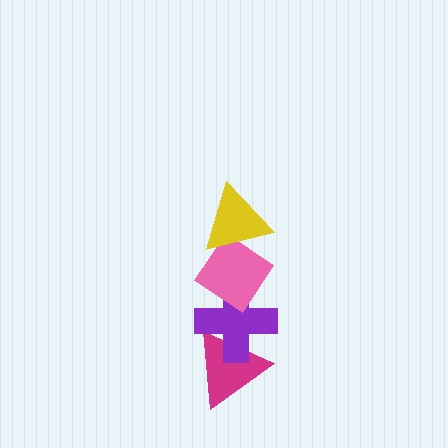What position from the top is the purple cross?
The purple cross is 3rd from the top.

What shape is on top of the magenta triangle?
The purple cross is on top of the magenta triangle.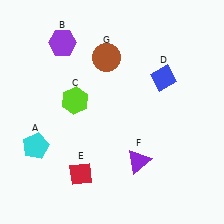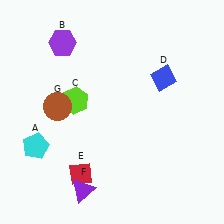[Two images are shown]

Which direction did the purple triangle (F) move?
The purple triangle (F) moved left.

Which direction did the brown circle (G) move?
The brown circle (G) moved down.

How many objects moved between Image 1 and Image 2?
2 objects moved between the two images.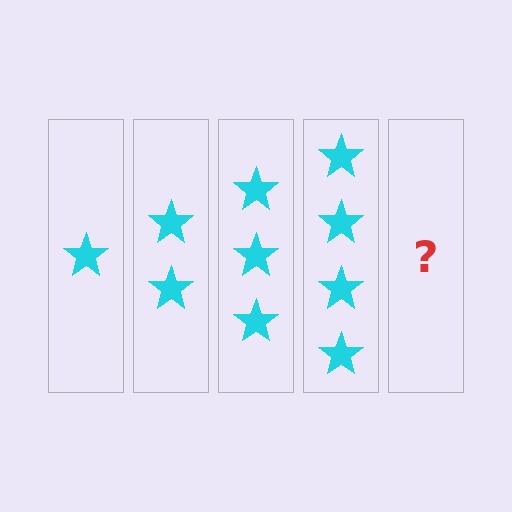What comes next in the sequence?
The next element should be 5 stars.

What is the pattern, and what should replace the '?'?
The pattern is that each step adds one more star. The '?' should be 5 stars.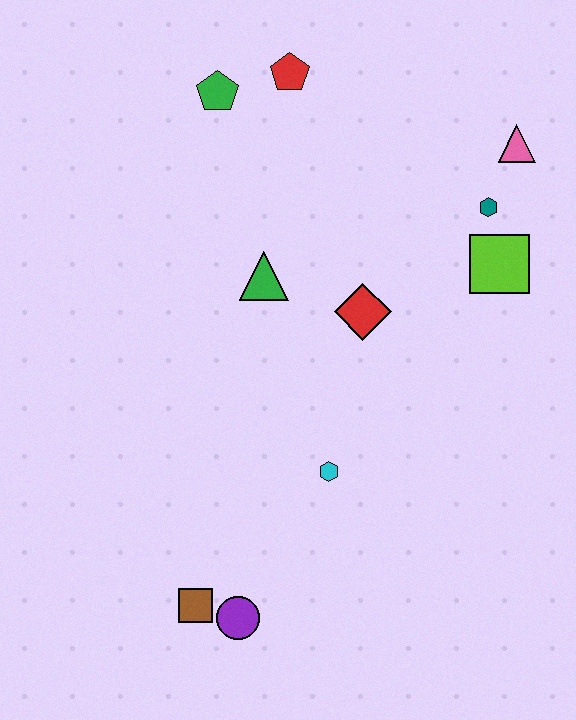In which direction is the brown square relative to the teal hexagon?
The brown square is below the teal hexagon.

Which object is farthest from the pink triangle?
The brown square is farthest from the pink triangle.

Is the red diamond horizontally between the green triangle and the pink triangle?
Yes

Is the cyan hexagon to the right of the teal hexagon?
No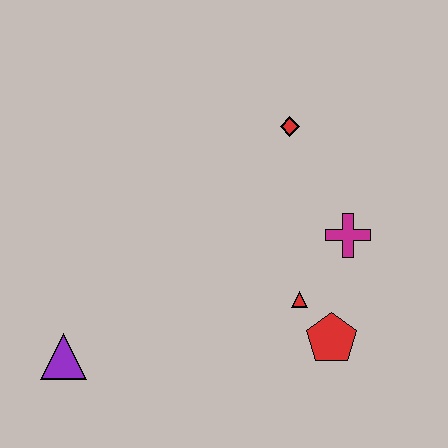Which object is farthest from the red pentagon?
The purple triangle is farthest from the red pentagon.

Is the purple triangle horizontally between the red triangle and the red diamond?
No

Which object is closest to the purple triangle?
The red triangle is closest to the purple triangle.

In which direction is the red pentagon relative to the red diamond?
The red pentagon is below the red diamond.